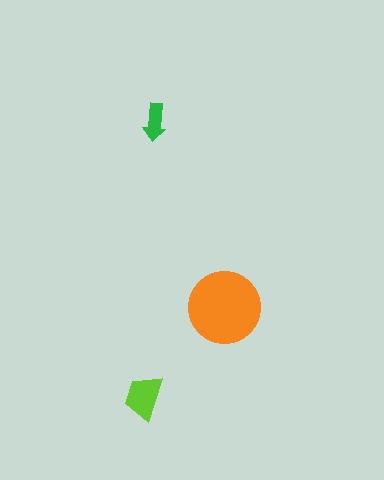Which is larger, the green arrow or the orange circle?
The orange circle.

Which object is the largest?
The orange circle.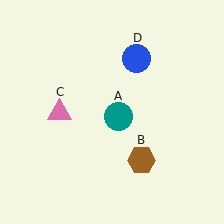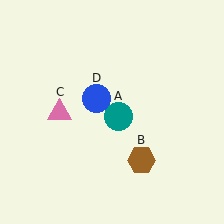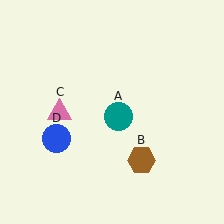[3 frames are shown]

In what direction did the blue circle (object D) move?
The blue circle (object D) moved down and to the left.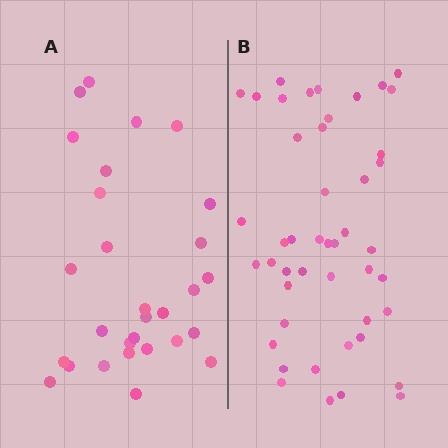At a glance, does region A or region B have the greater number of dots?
Region B (the right region) has more dots.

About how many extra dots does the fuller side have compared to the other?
Region B has approximately 15 more dots than region A.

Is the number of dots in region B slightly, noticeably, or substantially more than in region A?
Region B has substantially more. The ratio is roughly 1.6 to 1.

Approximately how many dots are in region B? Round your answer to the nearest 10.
About 50 dots. (The exact count is 46, which rounds to 50.)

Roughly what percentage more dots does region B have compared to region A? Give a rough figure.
About 60% more.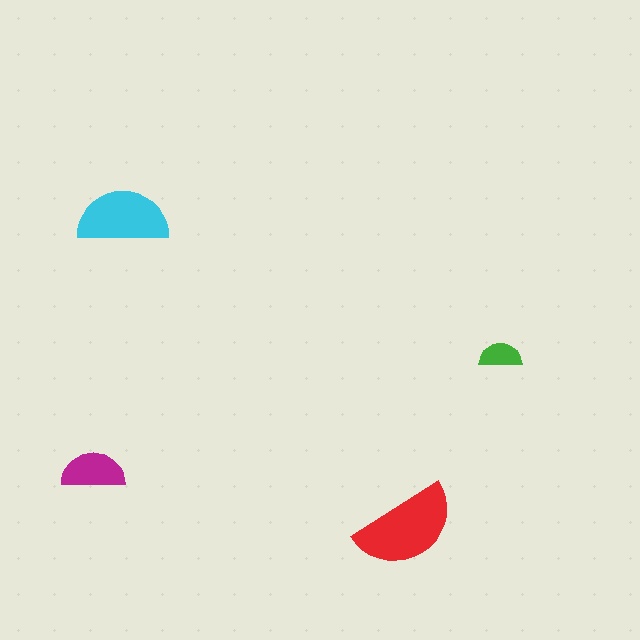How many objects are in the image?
There are 4 objects in the image.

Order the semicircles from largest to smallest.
the red one, the cyan one, the magenta one, the green one.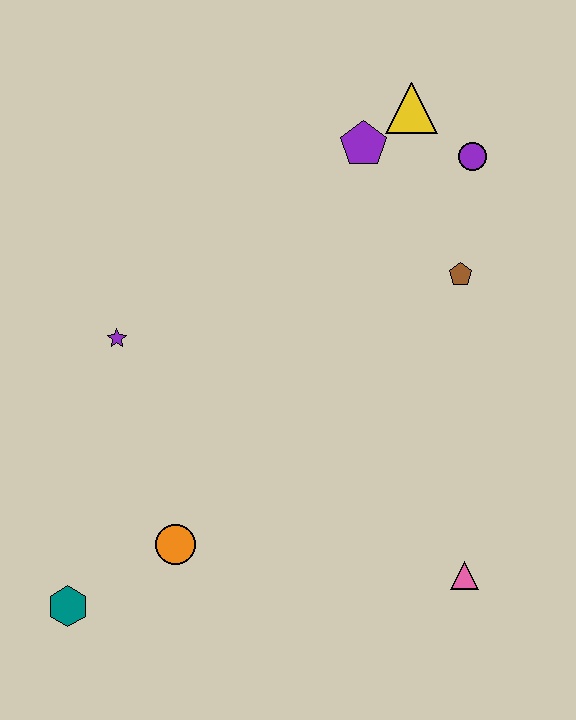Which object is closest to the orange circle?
The teal hexagon is closest to the orange circle.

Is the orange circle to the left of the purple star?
No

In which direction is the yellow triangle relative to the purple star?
The yellow triangle is to the right of the purple star.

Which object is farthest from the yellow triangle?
The teal hexagon is farthest from the yellow triangle.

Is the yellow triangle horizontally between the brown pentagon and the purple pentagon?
Yes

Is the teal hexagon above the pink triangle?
No